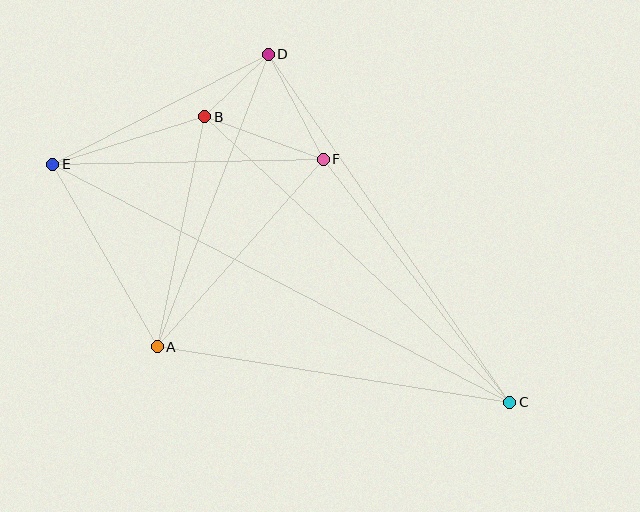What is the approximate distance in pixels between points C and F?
The distance between C and F is approximately 306 pixels.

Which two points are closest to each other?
Points B and D are closest to each other.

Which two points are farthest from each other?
Points C and E are farthest from each other.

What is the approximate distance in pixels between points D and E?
The distance between D and E is approximately 242 pixels.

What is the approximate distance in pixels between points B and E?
The distance between B and E is approximately 159 pixels.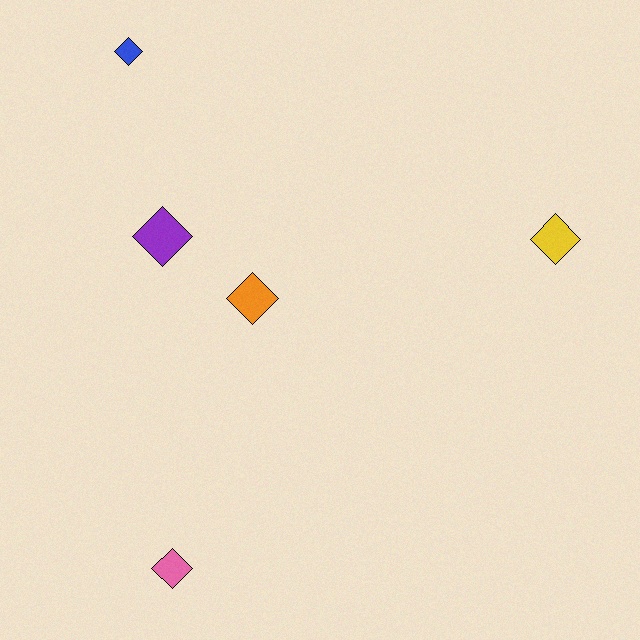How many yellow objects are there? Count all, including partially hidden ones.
There is 1 yellow object.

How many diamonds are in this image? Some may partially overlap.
There are 5 diamonds.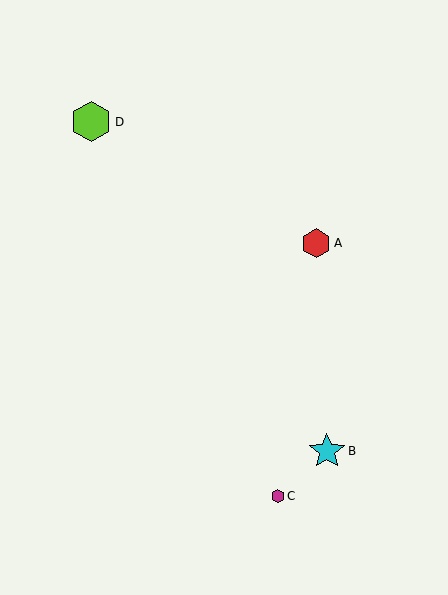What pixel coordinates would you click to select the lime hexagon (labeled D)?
Click at (91, 122) to select the lime hexagon D.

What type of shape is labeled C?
Shape C is a magenta hexagon.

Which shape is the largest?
The lime hexagon (labeled D) is the largest.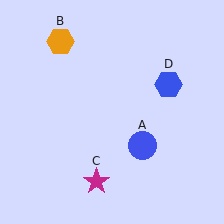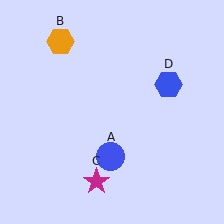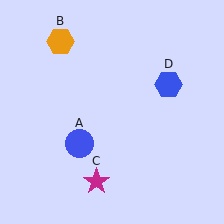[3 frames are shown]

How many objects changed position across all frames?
1 object changed position: blue circle (object A).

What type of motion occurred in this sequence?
The blue circle (object A) rotated clockwise around the center of the scene.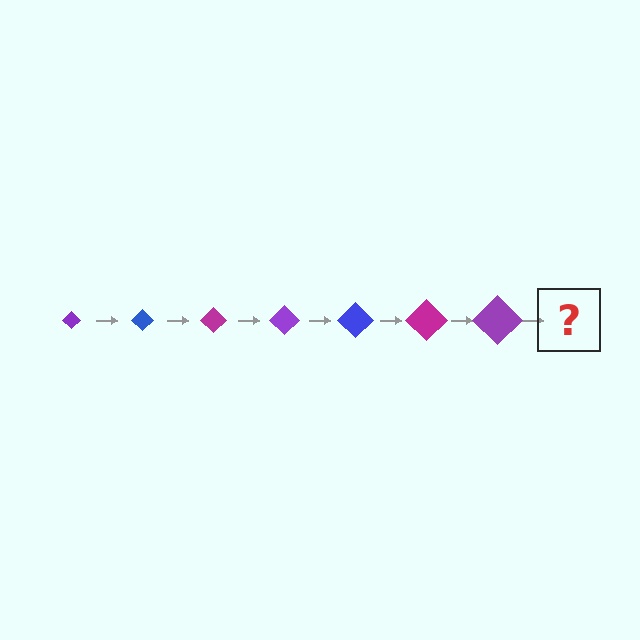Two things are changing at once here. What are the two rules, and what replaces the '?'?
The two rules are that the diamond grows larger each step and the color cycles through purple, blue, and magenta. The '?' should be a blue diamond, larger than the previous one.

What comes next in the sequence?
The next element should be a blue diamond, larger than the previous one.